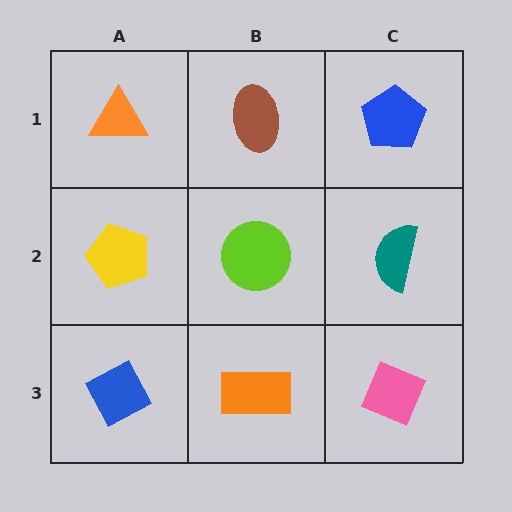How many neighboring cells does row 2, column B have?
4.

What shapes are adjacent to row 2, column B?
A brown ellipse (row 1, column B), an orange rectangle (row 3, column B), a yellow pentagon (row 2, column A), a teal semicircle (row 2, column C).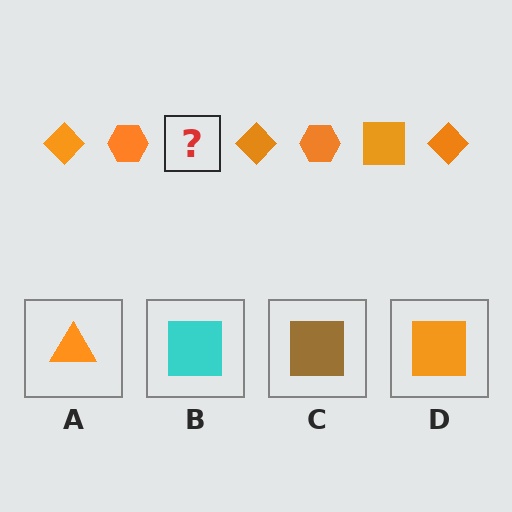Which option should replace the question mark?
Option D.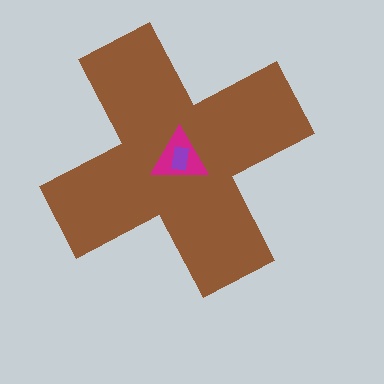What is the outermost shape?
The brown cross.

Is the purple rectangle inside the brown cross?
Yes.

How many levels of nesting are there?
3.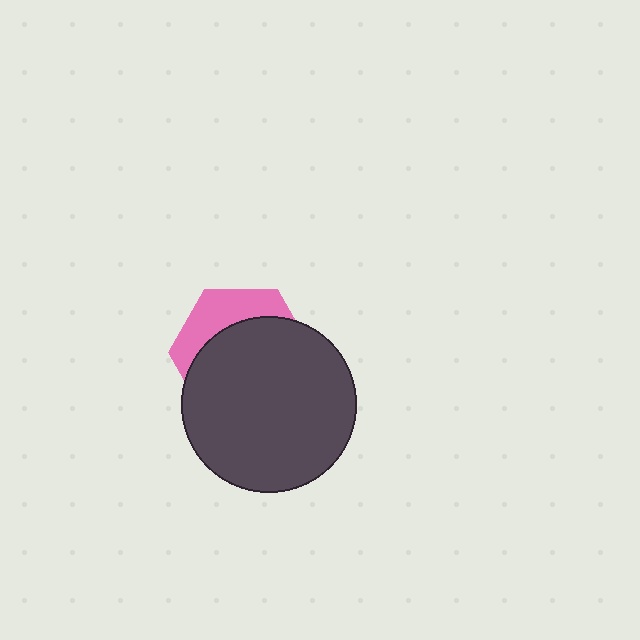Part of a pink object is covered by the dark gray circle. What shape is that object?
It is a hexagon.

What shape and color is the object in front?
The object in front is a dark gray circle.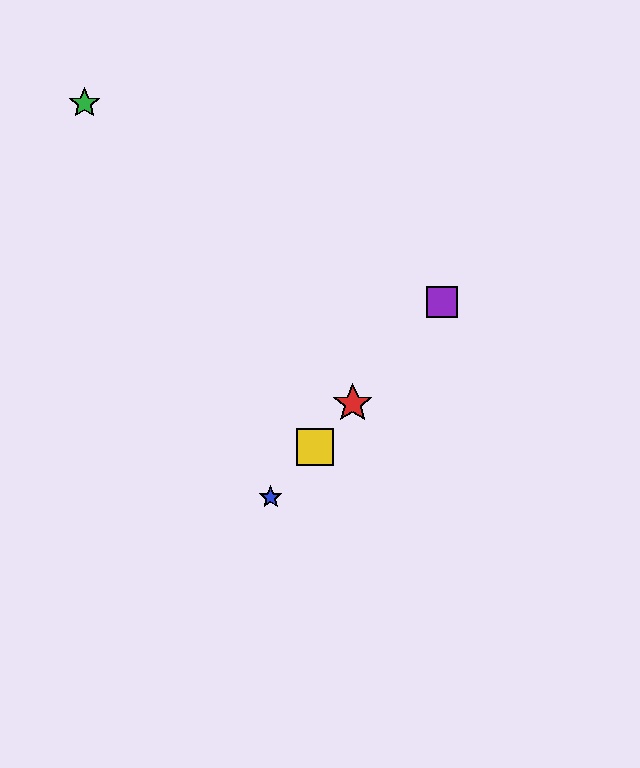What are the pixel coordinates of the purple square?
The purple square is at (442, 302).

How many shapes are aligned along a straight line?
4 shapes (the red star, the blue star, the yellow square, the purple square) are aligned along a straight line.